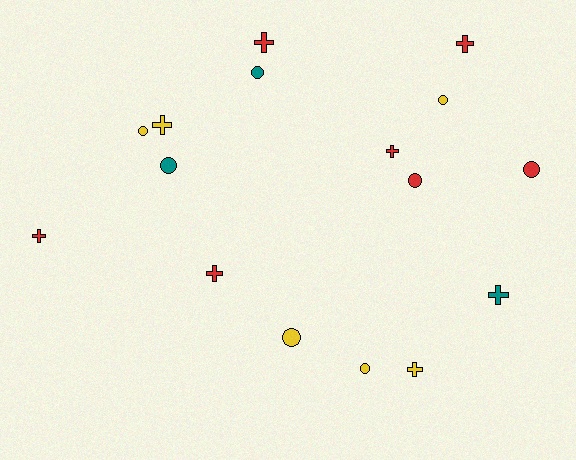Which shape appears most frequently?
Cross, with 8 objects.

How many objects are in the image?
There are 16 objects.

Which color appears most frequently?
Red, with 7 objects.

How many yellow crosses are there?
There are 2 yellow crosses.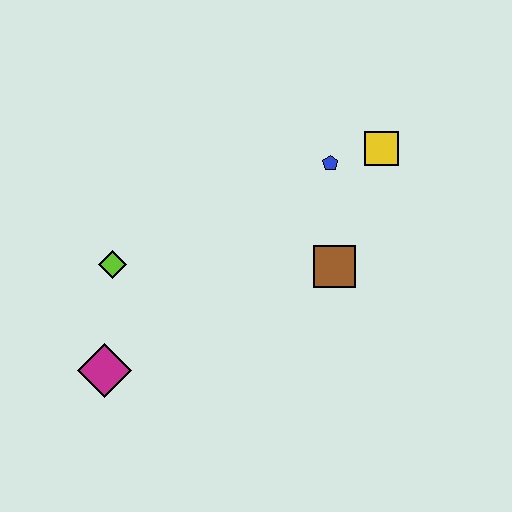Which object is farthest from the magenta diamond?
The yellow square is farthest from the magenta diamond.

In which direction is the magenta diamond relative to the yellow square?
The magenta diamond is to the left of the yellow square.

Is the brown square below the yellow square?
Yes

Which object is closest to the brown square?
The blue pentagon is closest to the brown square.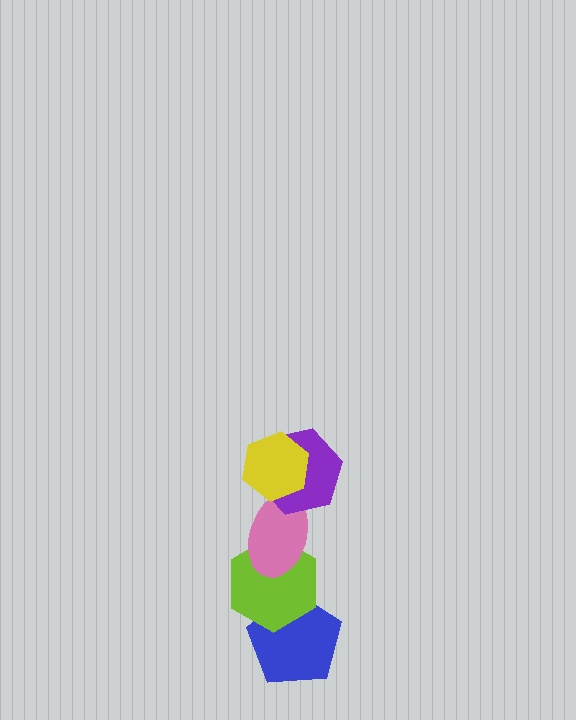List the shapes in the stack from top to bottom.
From top to bottom: the yellow hexagon, the purple hexagon, the pink ellipse, the lime hexagon, the blue pentagon.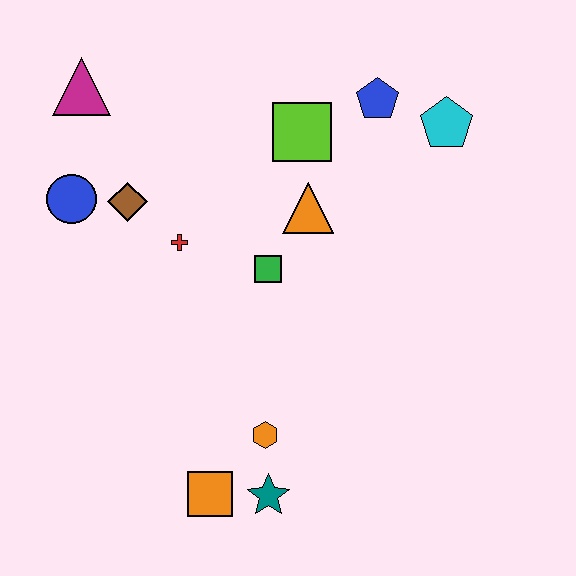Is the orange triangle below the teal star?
No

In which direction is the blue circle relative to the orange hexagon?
The blue circle is above the orange hexagon.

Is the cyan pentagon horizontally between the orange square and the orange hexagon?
No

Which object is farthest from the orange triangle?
The orange square is farthest from the orange triangle.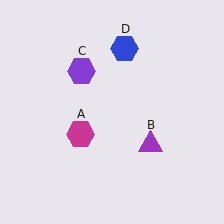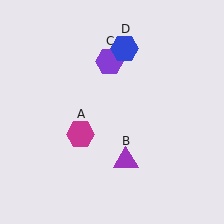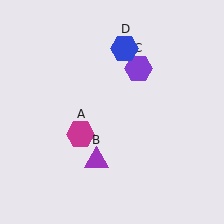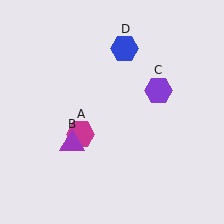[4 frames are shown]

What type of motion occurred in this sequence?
The purple triangle (object B), purple hexagon (object C) rotated clockwise around the center of the scene.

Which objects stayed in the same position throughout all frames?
Magenta hexagon (object A) and blue hexagon (object D) remained stationary.